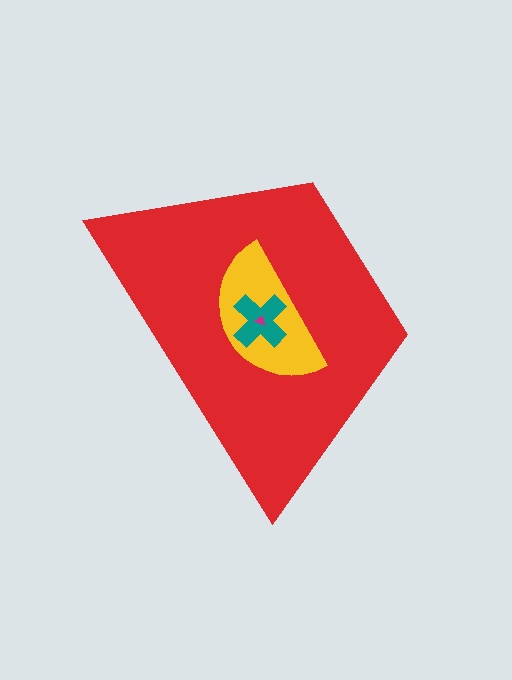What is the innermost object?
The magenta triangle.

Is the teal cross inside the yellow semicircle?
Yes.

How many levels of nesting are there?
4.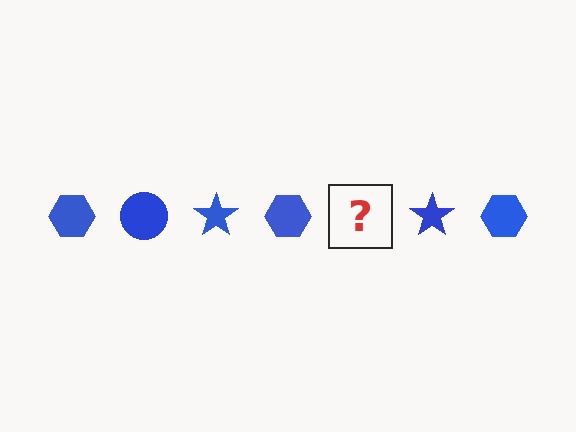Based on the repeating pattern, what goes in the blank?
The blank should be a blue circle.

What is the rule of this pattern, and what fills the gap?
The rule is that the pattern cycles through hexagon, circle, star shapes in blue. The gap should be filled with a blue circle.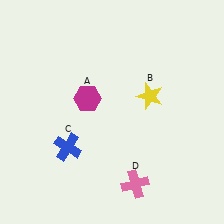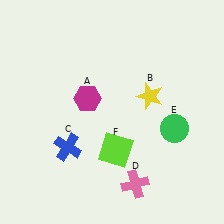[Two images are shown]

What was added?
A green circle (E), a lime square (F) were added in Image 2.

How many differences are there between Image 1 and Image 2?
There are 2 differences between the two images.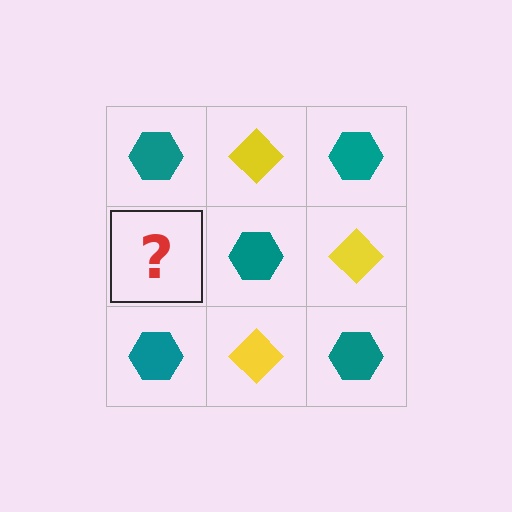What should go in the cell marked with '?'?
The missing cell should contain a yellow diamond.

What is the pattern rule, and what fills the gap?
The rule is that it alternates teal hexagon and yellow diamond in a checkerboard pattern. The gap should be filled with a yellow diamond.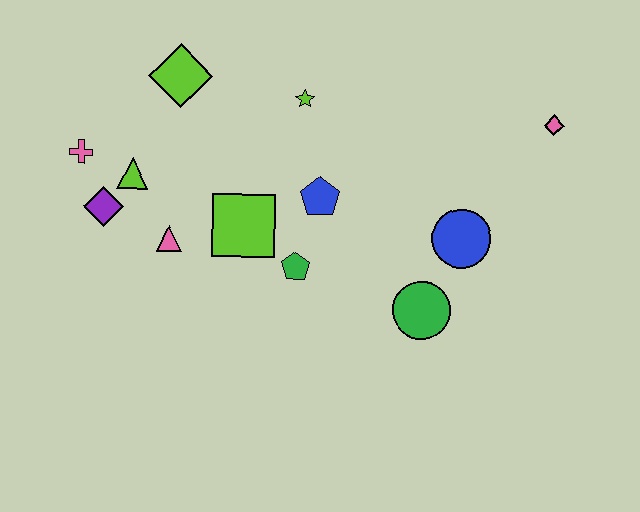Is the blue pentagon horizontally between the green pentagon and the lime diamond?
No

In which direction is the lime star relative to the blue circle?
The lime star is to the left of the blue circle.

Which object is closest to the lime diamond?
The lime triangle is closest to the lime diamond.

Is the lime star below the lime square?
No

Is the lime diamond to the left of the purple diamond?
No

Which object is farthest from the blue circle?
The pink cross is farthest from the blue circle.